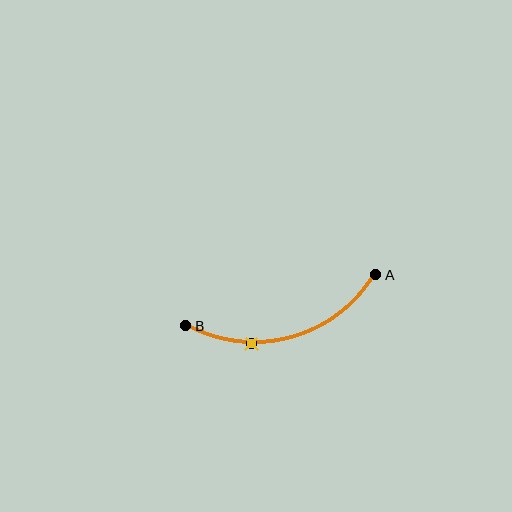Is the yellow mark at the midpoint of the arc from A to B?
No. The yellow mark lies on the arc but is closer to endpoint B. The arc midpoint would be at the point on the curve equidistant along the arc from both A and B.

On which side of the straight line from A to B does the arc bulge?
The arc bulges below the straight line connecting A and B.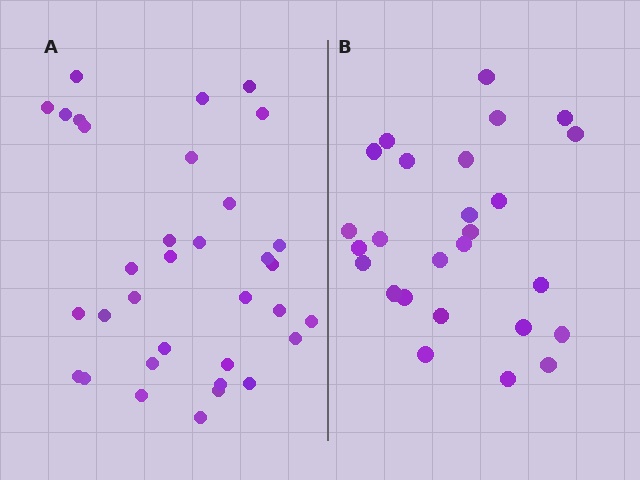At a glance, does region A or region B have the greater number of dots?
Region A (the left region) has more dots.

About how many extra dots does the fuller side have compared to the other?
Region A has roughly 8 or so more dots than region B.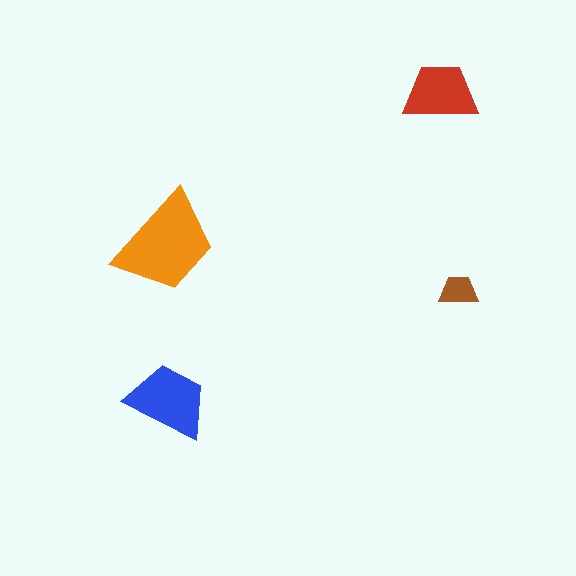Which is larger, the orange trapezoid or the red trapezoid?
The orange one.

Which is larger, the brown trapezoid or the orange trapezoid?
The orange one.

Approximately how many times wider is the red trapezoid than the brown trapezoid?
About 2 times wider.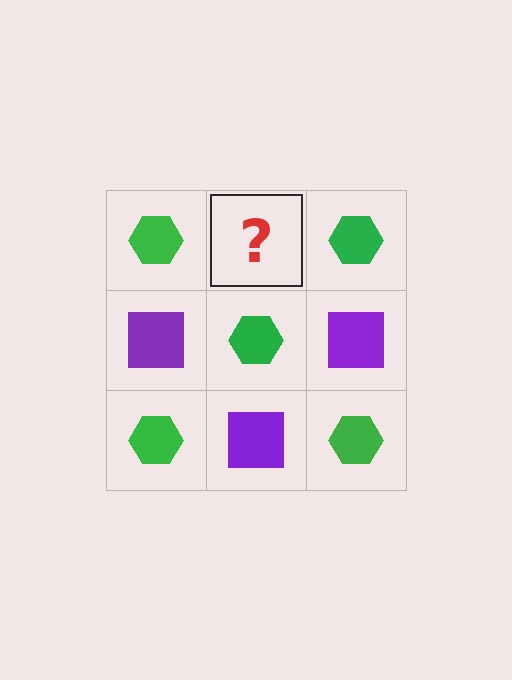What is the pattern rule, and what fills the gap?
The rule is that it alternates green hexagon and purple square in a checkerboard pattern. The gap should be filled with a purple square.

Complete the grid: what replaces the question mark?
The question mark should be replaced with a purple square.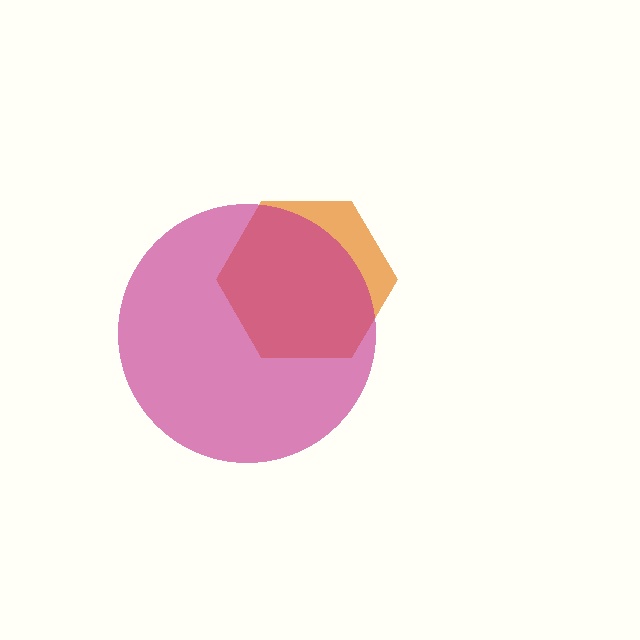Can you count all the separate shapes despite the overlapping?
Yes, there are 2 separate shapes.